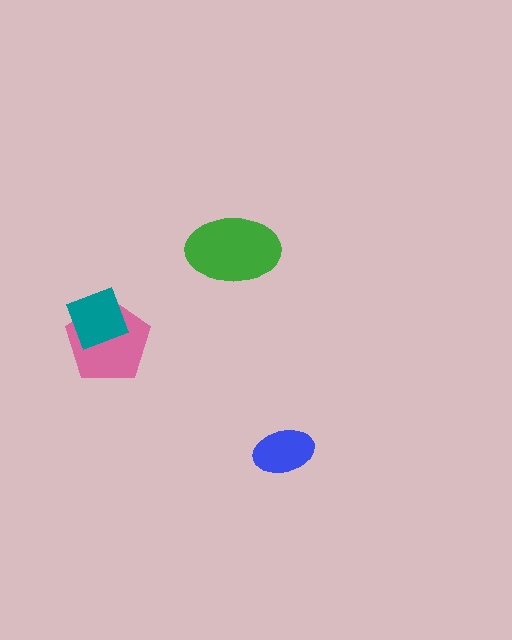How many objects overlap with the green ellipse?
0 objects overlap with the green ellipse.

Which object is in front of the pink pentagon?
The teal diamond is in front of the pink pentagon.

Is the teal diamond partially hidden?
No, no other shape covers it.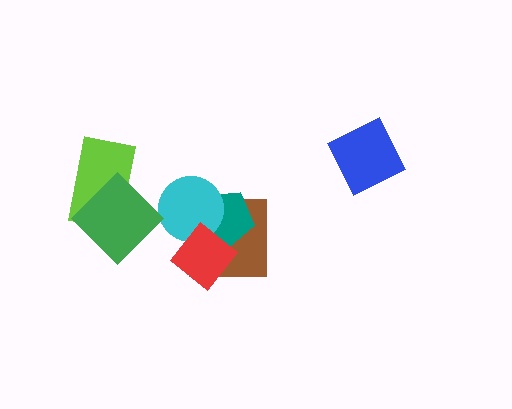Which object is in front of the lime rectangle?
The green diamond is in front of the lime rectangle.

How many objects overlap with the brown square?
3 objects overlap with the brown square.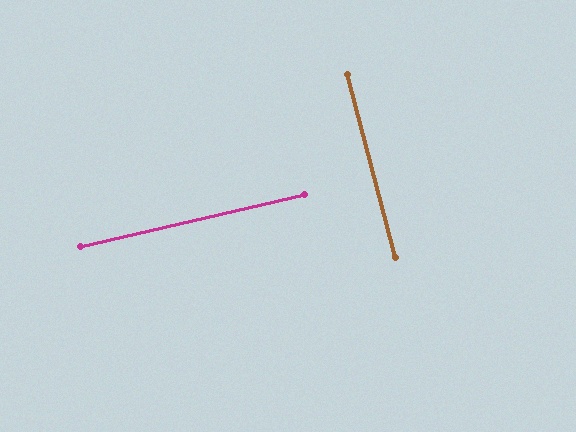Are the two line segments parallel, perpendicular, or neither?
Perpendicular — they meet at approximately 88°.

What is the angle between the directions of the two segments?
Approximately 88 degrees.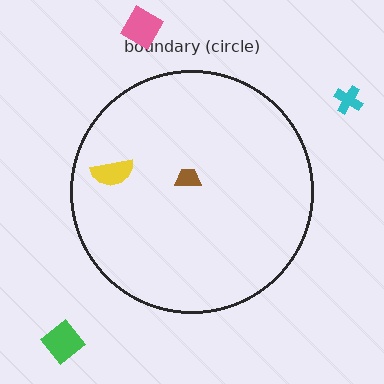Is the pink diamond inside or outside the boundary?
Outside.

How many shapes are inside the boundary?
2 inside, 3 outside.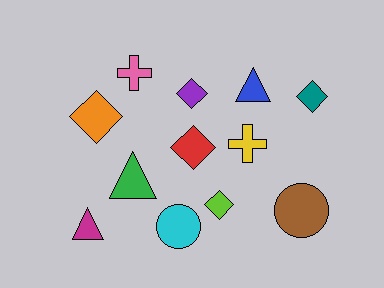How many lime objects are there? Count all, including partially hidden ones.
There is 1 lime object.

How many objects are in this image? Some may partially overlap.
There are 12 objects.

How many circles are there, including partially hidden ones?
There are 2 circles.